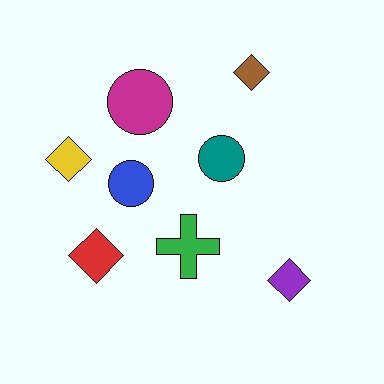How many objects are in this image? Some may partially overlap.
There are 8 objects.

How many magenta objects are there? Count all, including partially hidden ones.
There is 1 magenta object.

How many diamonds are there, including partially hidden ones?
There are 4 diamonds.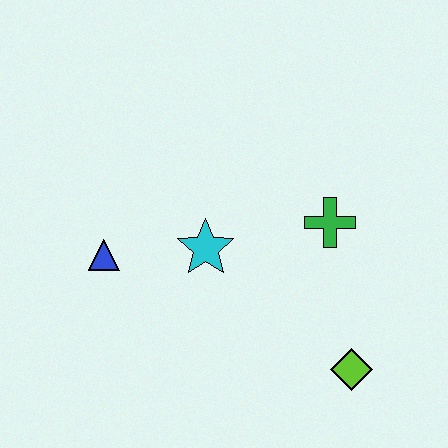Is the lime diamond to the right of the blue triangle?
Yes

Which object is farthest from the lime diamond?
The blue triangle is farthest from the lime diamond.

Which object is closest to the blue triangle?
The cyan star is closest to the blue triangle.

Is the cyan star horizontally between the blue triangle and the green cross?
Yes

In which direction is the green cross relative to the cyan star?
The green cross is to the right of the cyan star.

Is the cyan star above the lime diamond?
Yes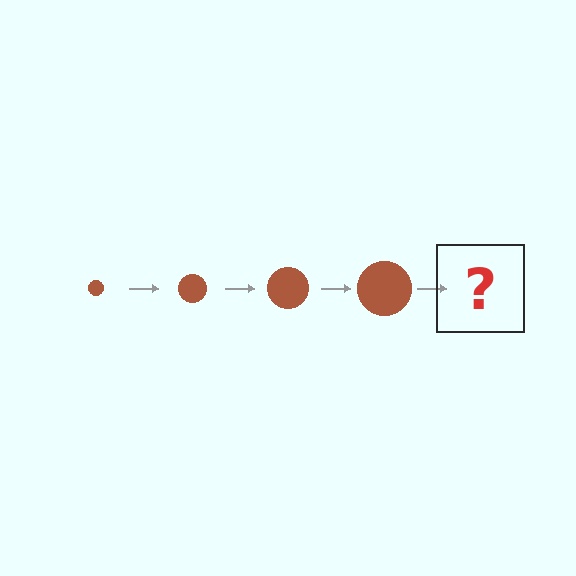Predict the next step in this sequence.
The next step is a brown circle, larger than the previous one.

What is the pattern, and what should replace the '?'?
The pattern is that the circle gets progressively larger each step. The '?' should be a brown circle, larger than the previous one.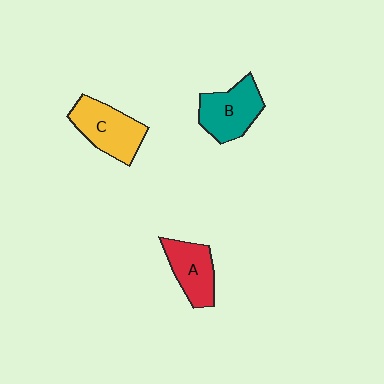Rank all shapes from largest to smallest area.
From largest to smallest: C (yellow), B (teal), A (red).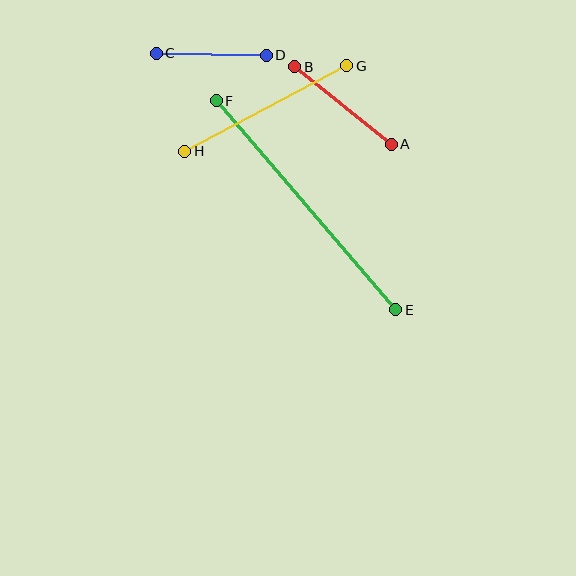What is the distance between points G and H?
The distance is approximately 183 pixels.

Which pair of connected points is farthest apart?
Points E and F are farthest apart.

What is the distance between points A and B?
The distance is approximately 123 pixels.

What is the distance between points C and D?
The distance is approximately 110 pixels.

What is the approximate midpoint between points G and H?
The midpoint is at approximately (266, 109) pixels.